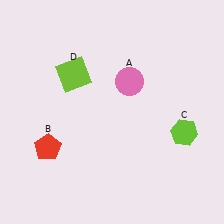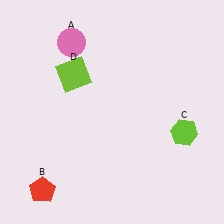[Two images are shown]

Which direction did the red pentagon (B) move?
The red pentagon (B) moved down.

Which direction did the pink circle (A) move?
The pink circle (A) moved left.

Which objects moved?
The objects that moved are: the pink circle (A), the red pentagon (B).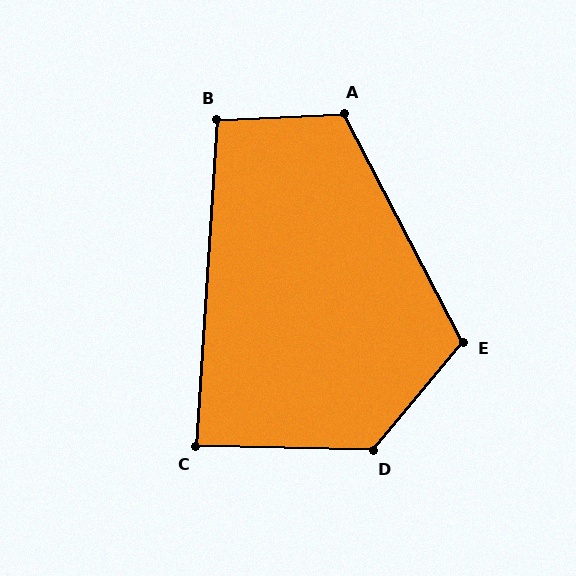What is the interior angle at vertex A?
Approximately 115 degrees (obtuse).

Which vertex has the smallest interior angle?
C, at approximately 88 degrees.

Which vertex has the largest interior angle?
D, at approximately 128 degrees.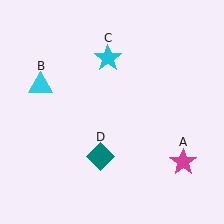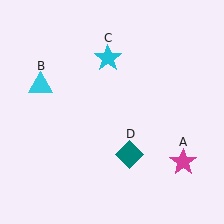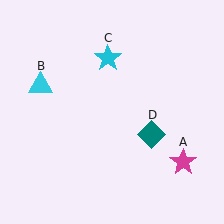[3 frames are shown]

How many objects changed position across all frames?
1 object changed position: teal diamond (object D).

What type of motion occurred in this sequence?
The teal diamond (object D) rotated counterclockwise around the center of the scene.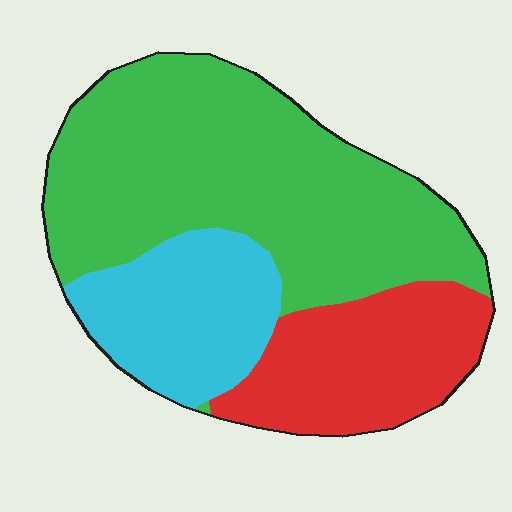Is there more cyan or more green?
Green.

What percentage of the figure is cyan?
Cyan covers roughly 20% of the figure.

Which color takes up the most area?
Green, at roughly 55%.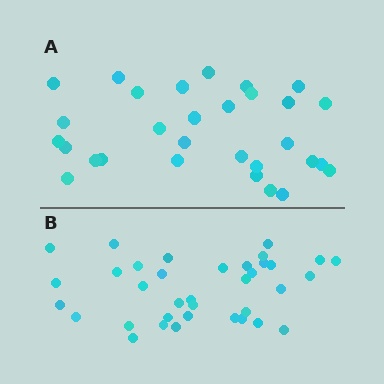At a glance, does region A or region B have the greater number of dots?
Region B (the bottom region) has more dots.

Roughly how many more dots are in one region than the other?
Region B has about 6 more dots than region A.